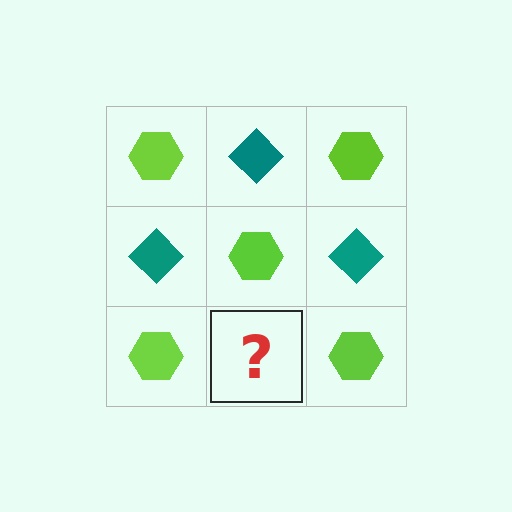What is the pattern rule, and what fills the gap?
The rule is that it alternates lime hexagon and teal diamond in a checkerboard pattern. The gap should be filled with a teal diamond.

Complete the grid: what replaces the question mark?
The question mark should be replaced with a teal diamond.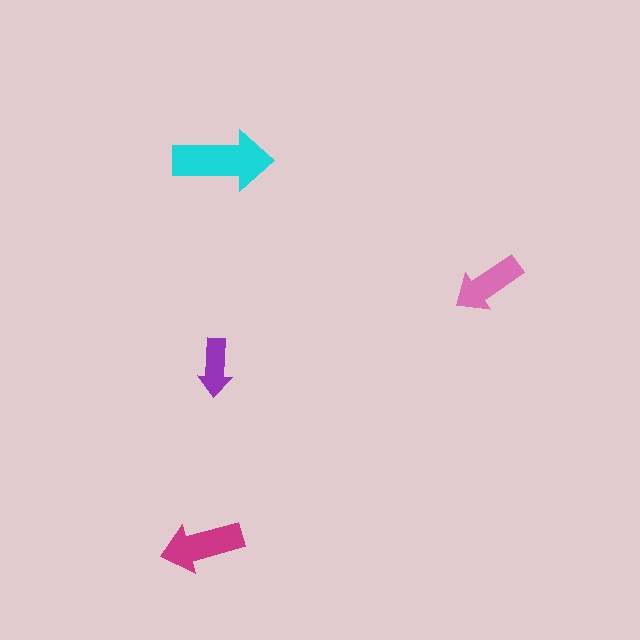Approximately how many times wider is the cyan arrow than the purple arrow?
About 1.5 times wider.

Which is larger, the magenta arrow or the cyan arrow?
The cyan one.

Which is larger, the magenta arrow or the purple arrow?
The magenta one.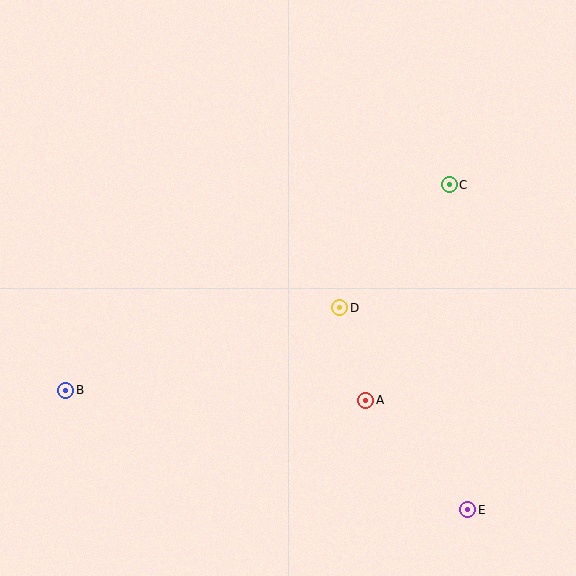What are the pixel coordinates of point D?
Point D is at (339, 308).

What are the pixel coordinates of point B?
Point B is at (66, 390).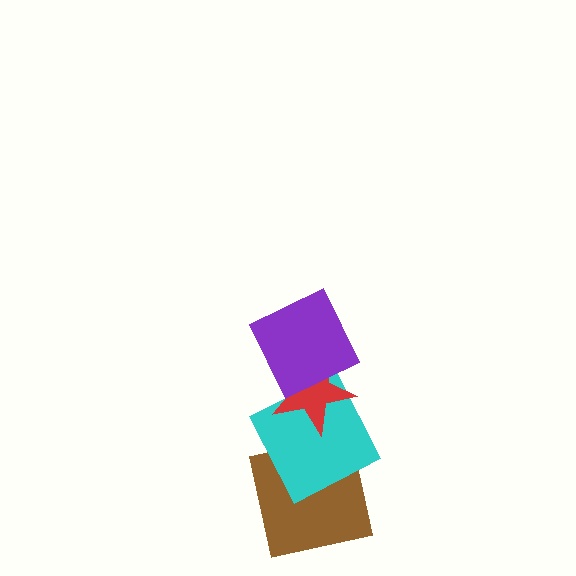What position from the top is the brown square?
The brown square is 4th from the top.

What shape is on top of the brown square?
The cyan square is on top of the brown square.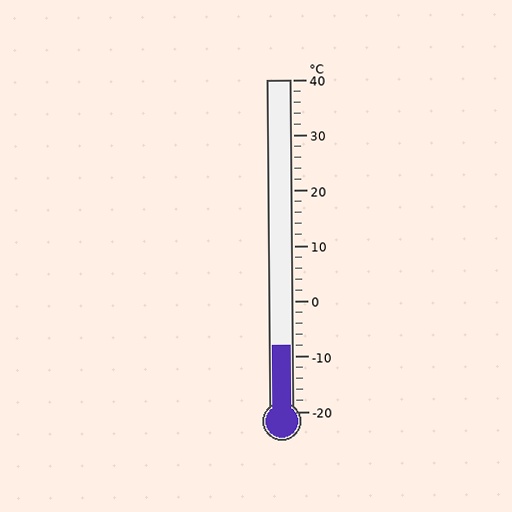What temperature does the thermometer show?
The thermometer shows approximately -8°C.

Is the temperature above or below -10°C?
The temperature is above -10°C.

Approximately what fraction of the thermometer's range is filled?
The thermometer is filled to approximately 20% of its range.